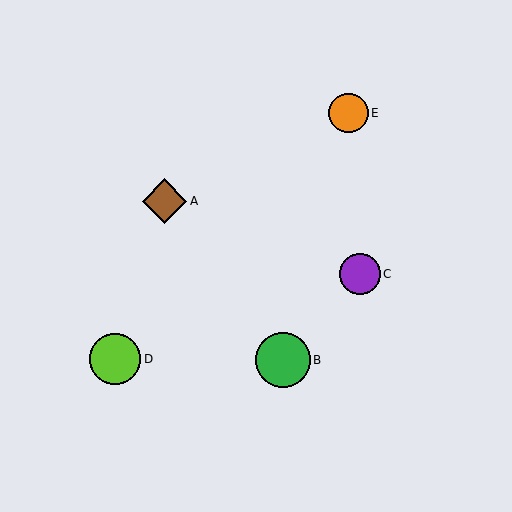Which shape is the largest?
The green circle (labeled B) is the largest.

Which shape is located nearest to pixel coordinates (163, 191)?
The brown diamond (labeled A) at (165, 201) is nearest to that location.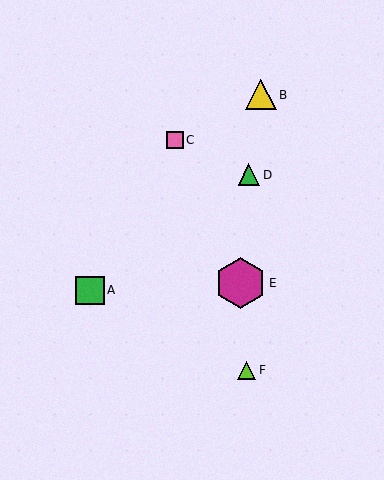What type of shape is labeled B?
Shape B is a yellow triangle.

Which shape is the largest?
The magenta hexagon (labeled E) is the largest.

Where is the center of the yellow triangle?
The center of the yellow triangle is at (261, 95).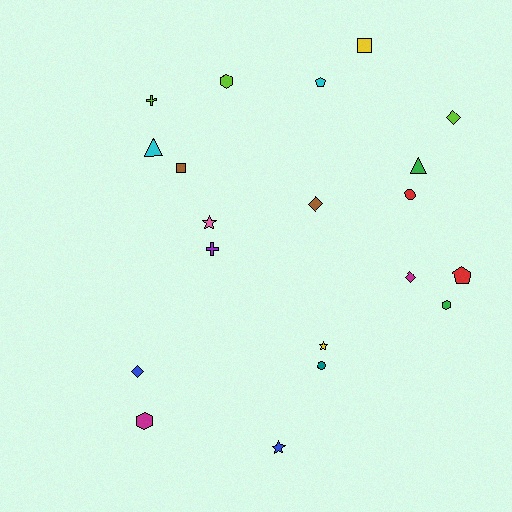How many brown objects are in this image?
There are 2 brown objects.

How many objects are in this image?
There are 20 objects.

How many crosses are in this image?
There are 2 crosses.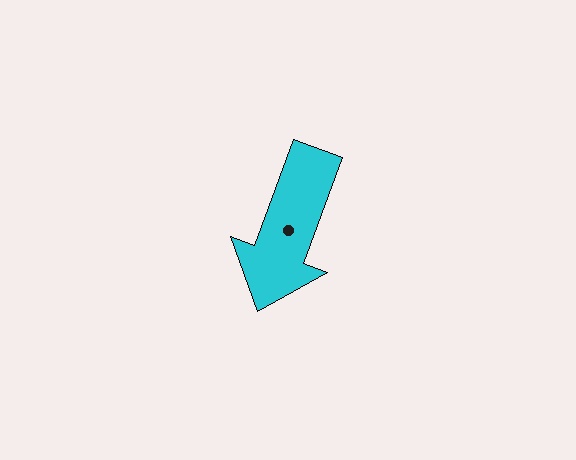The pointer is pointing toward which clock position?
Roughly 7 o'clock.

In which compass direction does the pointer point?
South.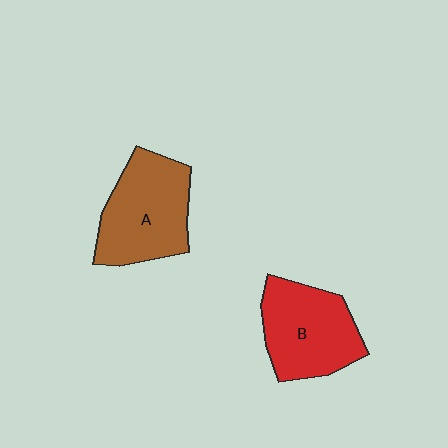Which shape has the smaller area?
Shape B (red).